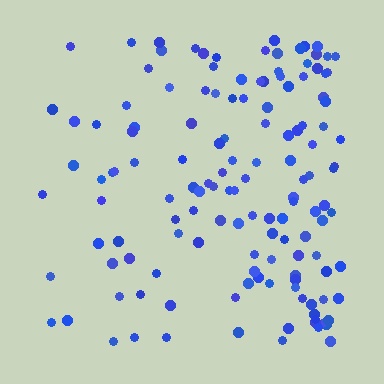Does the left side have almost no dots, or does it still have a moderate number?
Still a moderate number, just noticeably fewer than the right.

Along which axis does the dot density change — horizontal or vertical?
Horizontal.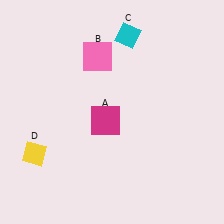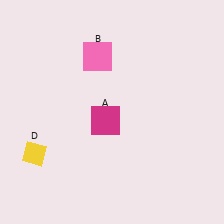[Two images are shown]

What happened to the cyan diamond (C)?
The cyan diamond (C) was removed in Image 2. It was in the top-right area of Image 1.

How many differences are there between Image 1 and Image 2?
There is 1 difference between the two images.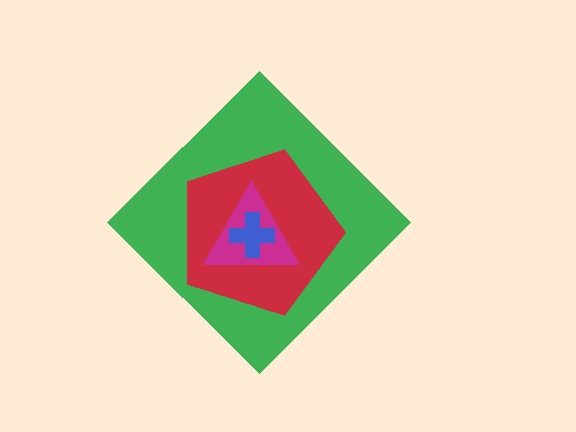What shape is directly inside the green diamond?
The red pentagon.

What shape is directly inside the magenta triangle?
The blue cross.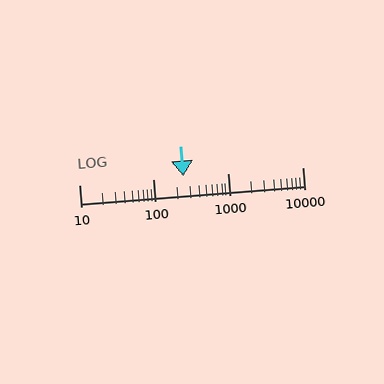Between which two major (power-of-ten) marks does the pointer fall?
The pointer is between 100 and 1000.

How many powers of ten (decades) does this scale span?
The scale spans 3 decades, from 10 to 10000.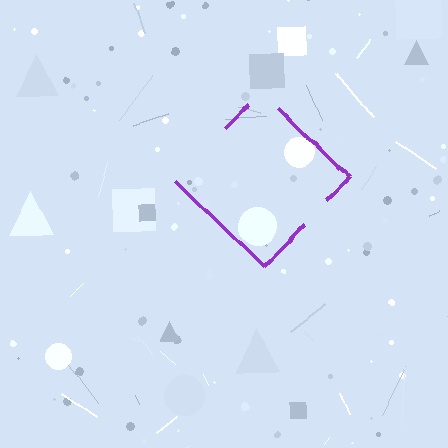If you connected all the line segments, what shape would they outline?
They would outline a diamond.